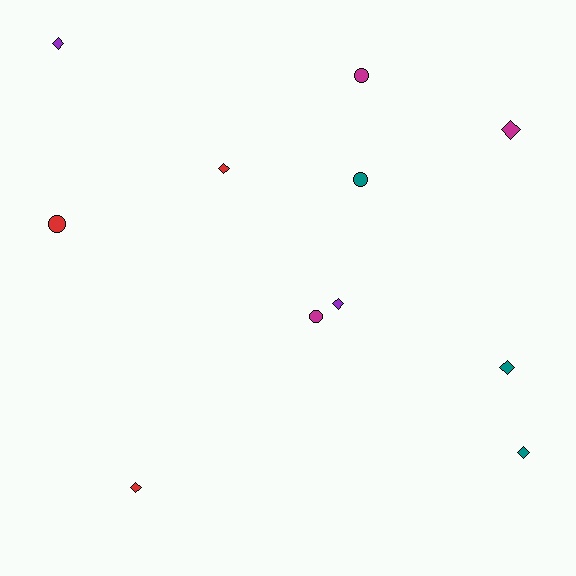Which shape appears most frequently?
Diamond, with 7 objects.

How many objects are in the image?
There are 11 objects.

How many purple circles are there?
There are no purple circles.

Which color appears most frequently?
Teal, with 3 objects.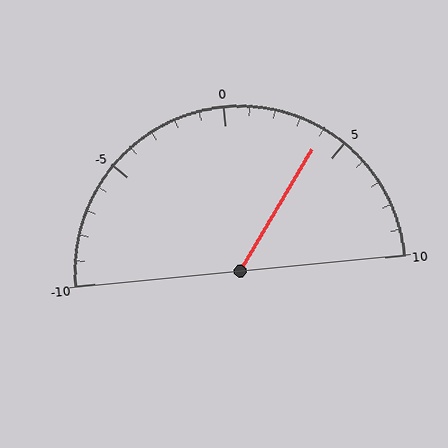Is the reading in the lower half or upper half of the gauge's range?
The reading is in the upper half of the range (-10 to 10).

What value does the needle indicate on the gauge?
The needle indicates approximately 4.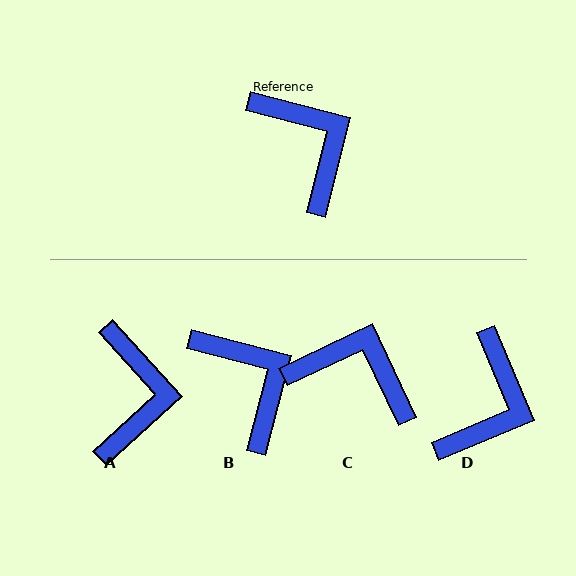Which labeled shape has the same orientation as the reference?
B.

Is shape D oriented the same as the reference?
No, it is off by about 53 degrees.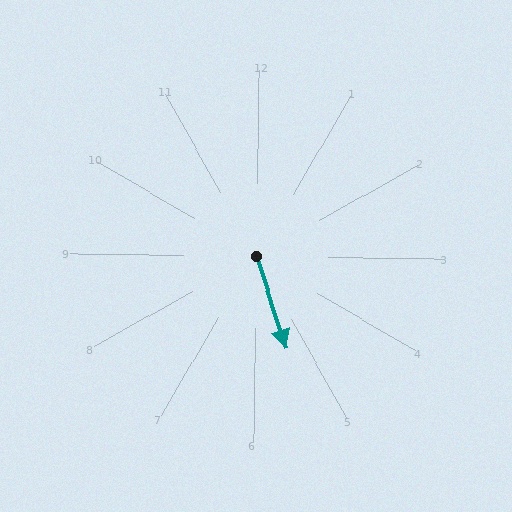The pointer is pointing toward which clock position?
Roughly 5 o'clock.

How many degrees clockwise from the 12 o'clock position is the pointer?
Approximately 161 degrees.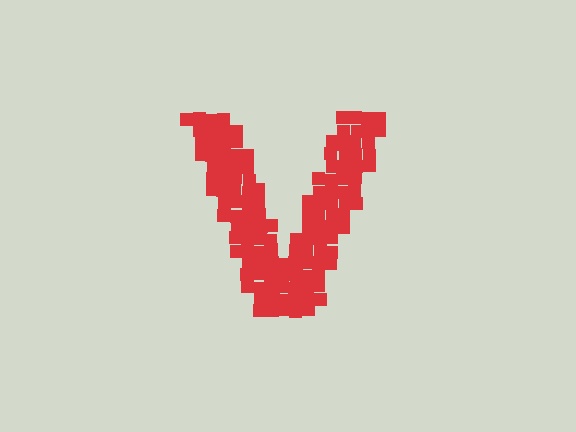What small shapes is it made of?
It is made of small squares.